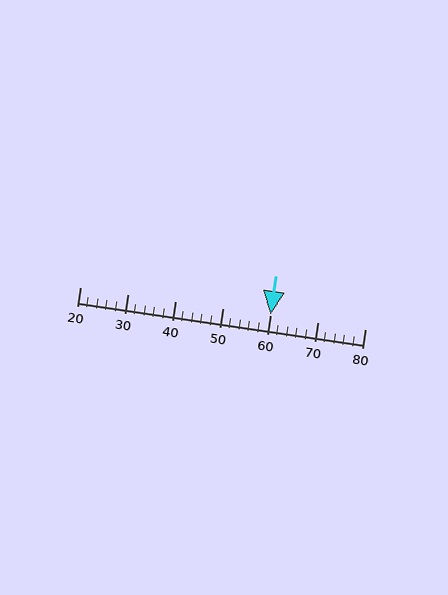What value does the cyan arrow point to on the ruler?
The cyan arrow points to approximately 60.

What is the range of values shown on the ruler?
The ruler shows values from 20 to 80.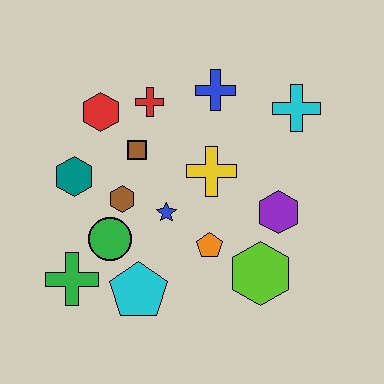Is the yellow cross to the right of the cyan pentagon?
Yes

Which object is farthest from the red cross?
The lime hexagon is farthest from the red cross.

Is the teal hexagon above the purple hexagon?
Yes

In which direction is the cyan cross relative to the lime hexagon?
The cyan cross is above the lime hexagon.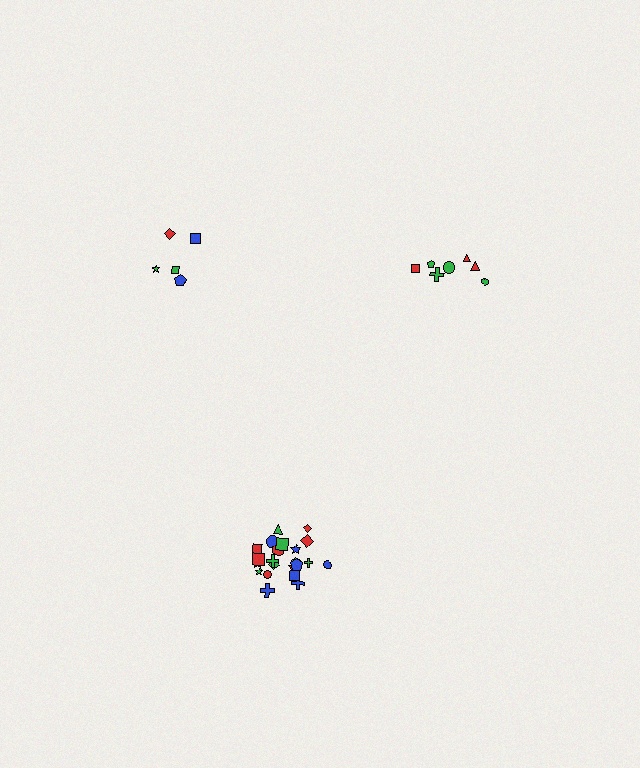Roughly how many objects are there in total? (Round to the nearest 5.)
Roughly 35 objects in total.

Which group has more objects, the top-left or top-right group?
The top-right group.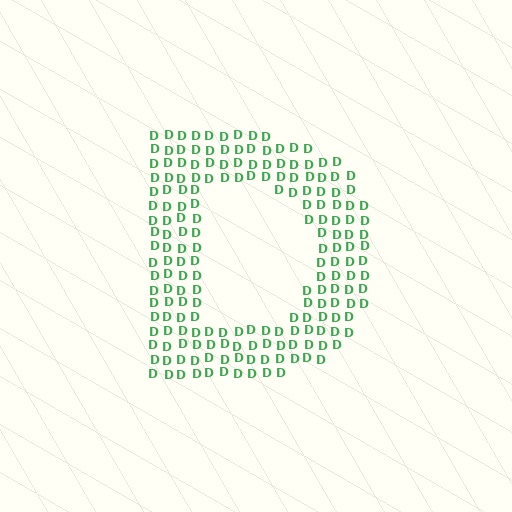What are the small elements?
The small elements are letter D's.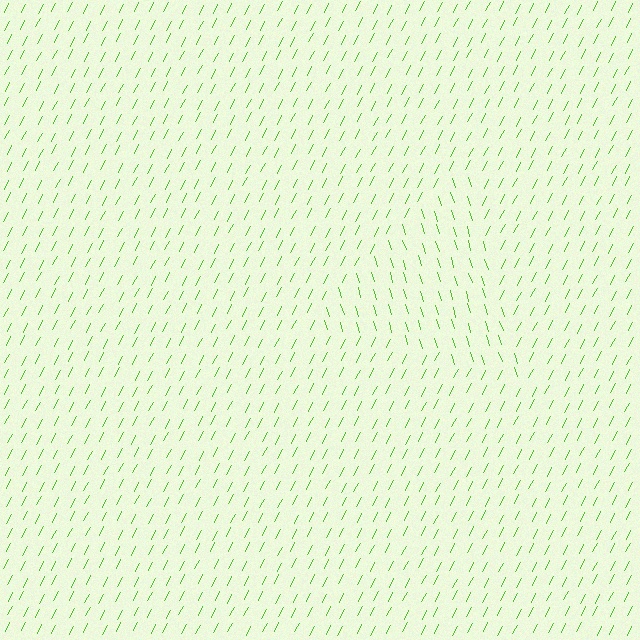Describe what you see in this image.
The image is filled with small lime line segments. A triangle region in the image has lines oriented differently from the surrounding lines, creating a visible texture boundary.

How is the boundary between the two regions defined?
The boundary is defined purely by a change in line orientation (approximately 45 degrees difference). All lines are the same color and thickness.